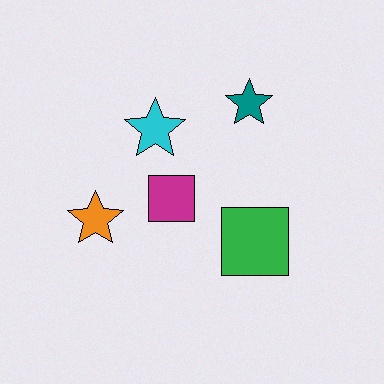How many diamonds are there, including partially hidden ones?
There are no diamonds.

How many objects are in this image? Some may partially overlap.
There are 5 objects.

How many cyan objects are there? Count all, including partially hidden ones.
There is 1 cyan object.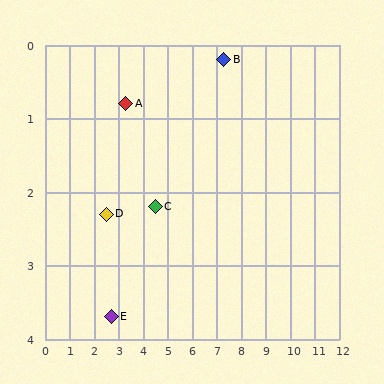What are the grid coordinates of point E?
Point E is at approximately (2.7, 3.7).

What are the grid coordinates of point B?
Point B is at approximately (7.3, 0.2).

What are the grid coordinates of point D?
Point D is at approximately (2.5, 2.3).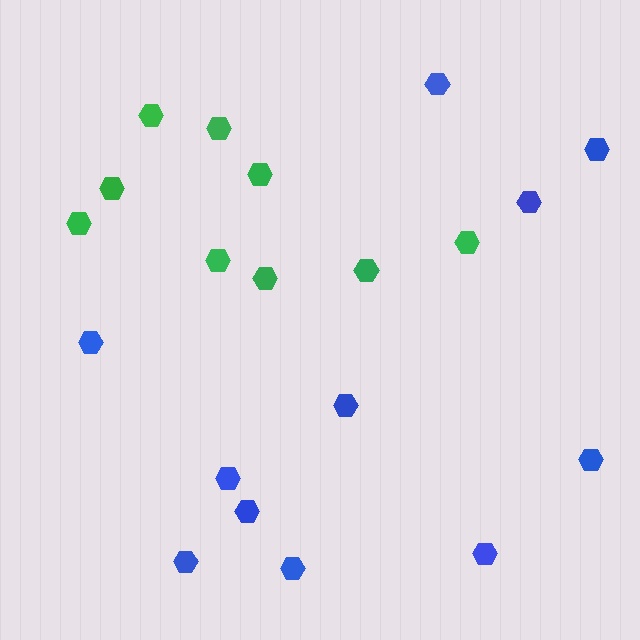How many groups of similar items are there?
There are 2 groups: one group of green hexagons (9) and one group of blue hexagons (11).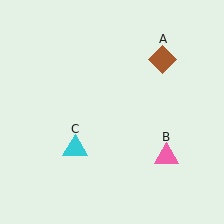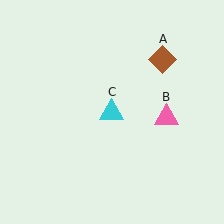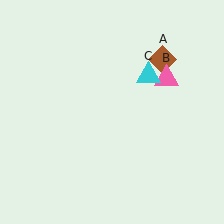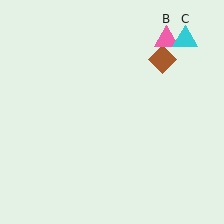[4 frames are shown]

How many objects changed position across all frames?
2 objects changed position: pink triangle (object B), cyan triangle (object C).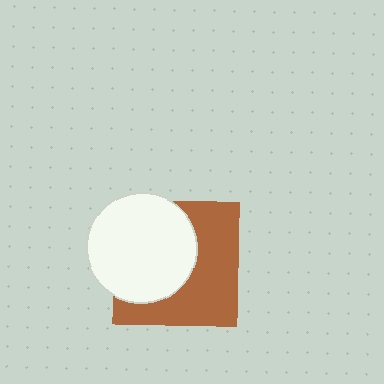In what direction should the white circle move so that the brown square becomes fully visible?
The white circle should move left. That is the shortest direction to clear the overlap and leave the brown square fully visible.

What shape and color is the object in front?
The object in front is a white circle.